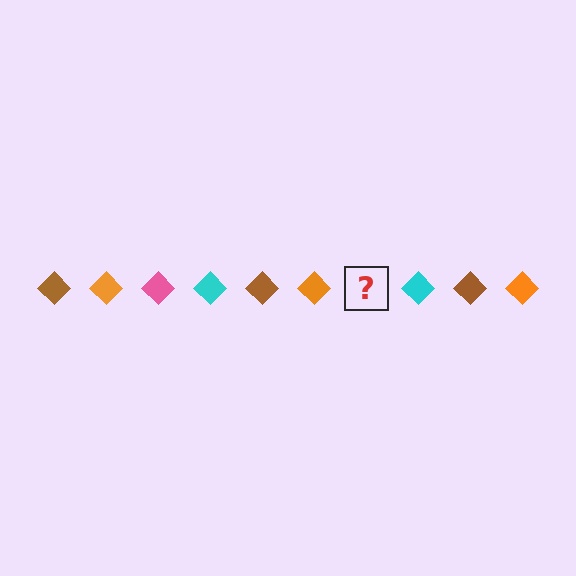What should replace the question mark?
The question mark should be replaced with a pink diamond.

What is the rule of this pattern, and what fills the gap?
The rule is that the pattern cycles through brown, orange, pink, cyan diamonds. The gap should be filled with a pink diamond.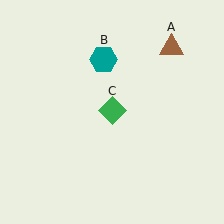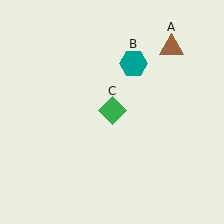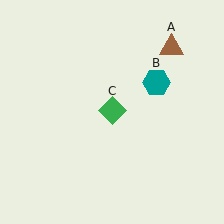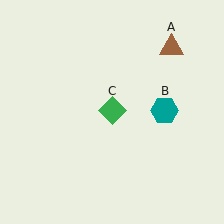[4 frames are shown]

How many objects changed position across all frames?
1 object changed position: teal hexagon (object B).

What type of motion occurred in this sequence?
The teal hexagon (object B) rotated clockwise around the center of the scene.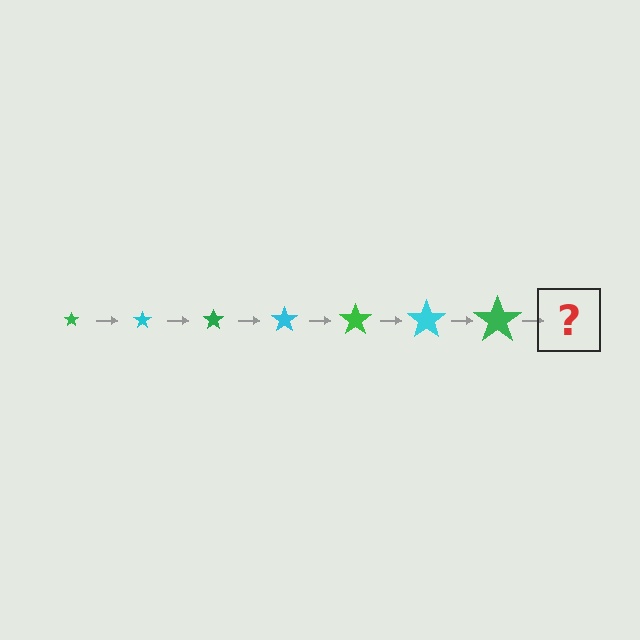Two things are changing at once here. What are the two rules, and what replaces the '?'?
The two rules are that the star grows larger each step and the color cycles through green and cyan. The '?' should be a cyan star, larger than the previous one.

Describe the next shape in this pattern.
It should be a cyan star, larger than the previous one.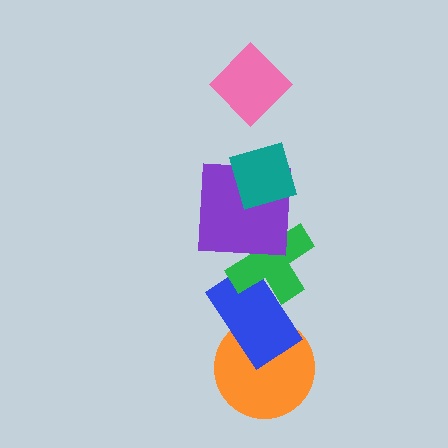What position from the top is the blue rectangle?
The blue rectangle is 5th from the top.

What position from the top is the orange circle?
The orange circle is 6th from the top.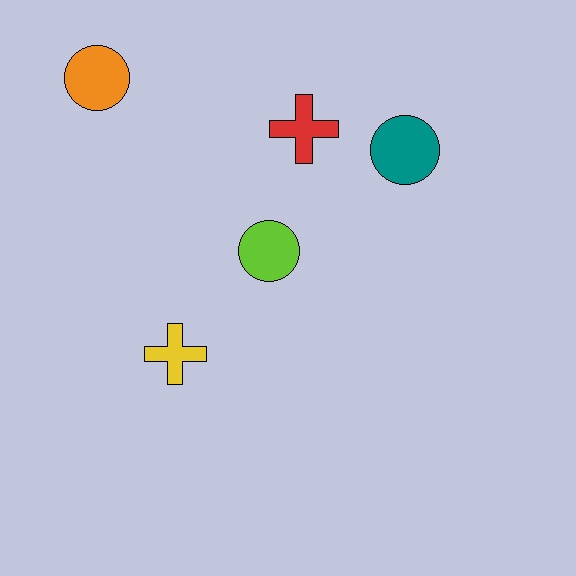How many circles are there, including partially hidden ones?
There are 3 circles.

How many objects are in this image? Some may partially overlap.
There are 5 objects.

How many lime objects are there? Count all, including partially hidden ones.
There is 1 lime object.